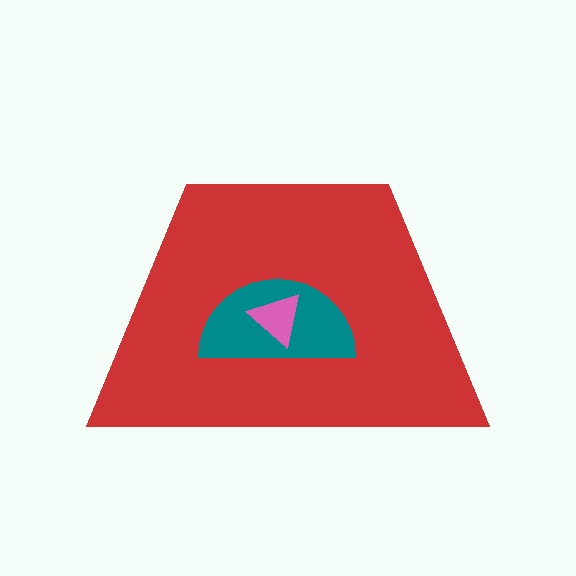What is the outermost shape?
The red trapezoid.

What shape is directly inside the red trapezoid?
The teal semicircle.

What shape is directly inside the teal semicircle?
The pink triangle.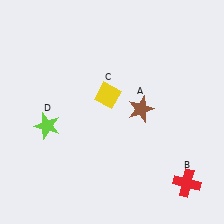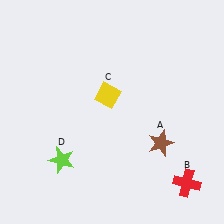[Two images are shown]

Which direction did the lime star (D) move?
The lime star (D) moved down.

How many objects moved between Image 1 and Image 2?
2 objects moved between the two images.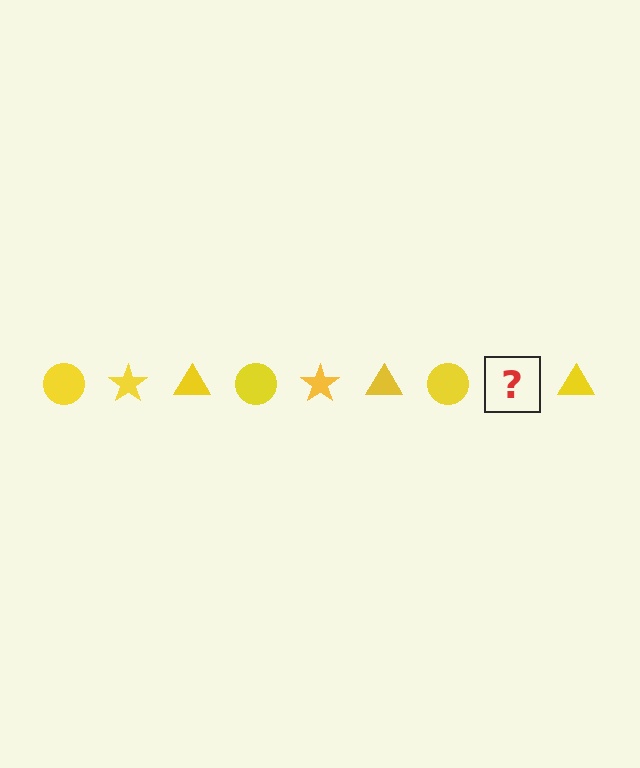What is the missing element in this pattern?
The missing element is a yellow star.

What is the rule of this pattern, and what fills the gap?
The rule is that the pattern cycles through circle, star, triangle shapes in yellow. The gap should be filled with a yellow star.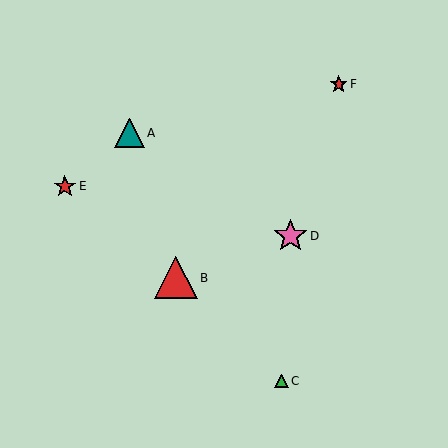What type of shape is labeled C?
Shape C is a green triangle.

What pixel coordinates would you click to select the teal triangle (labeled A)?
Click at (130, 133) to select the teal triangle A.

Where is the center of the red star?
The center of the red star is at (339, 84).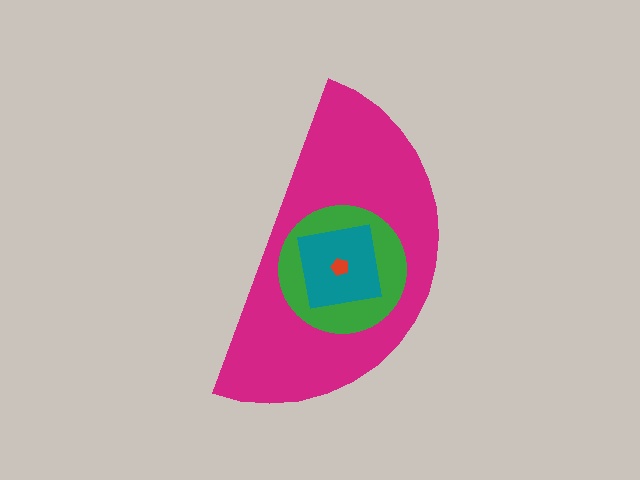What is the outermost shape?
The magenta semicircle.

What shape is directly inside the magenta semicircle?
The green circle.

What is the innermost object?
The red pentagon.